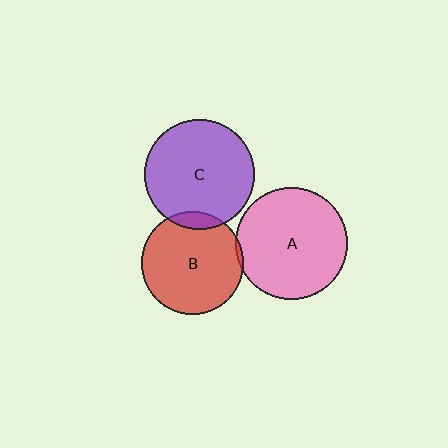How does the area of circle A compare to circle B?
Approximately 1.2 times.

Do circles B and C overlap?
Yes.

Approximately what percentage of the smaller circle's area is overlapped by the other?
Approximately 10%.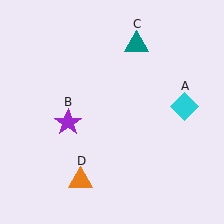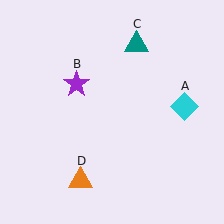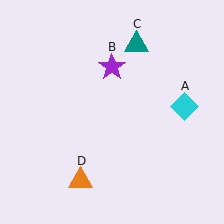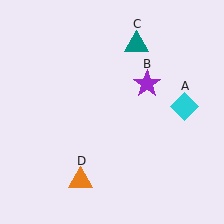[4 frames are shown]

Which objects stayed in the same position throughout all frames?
Cyan diamond (object A) and teal triangle (object C) and orange triangle (object D) remained stationary.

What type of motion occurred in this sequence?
The purple star (object B) rotated clockwise around the center of the scene.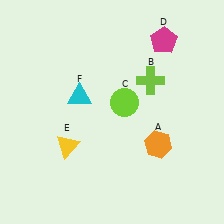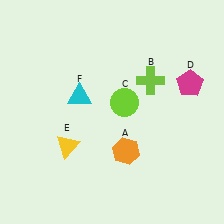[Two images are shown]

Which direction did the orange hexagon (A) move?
The orange hexagon (A) moved left.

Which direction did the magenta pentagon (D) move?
The magenta pentagon (D) moved down.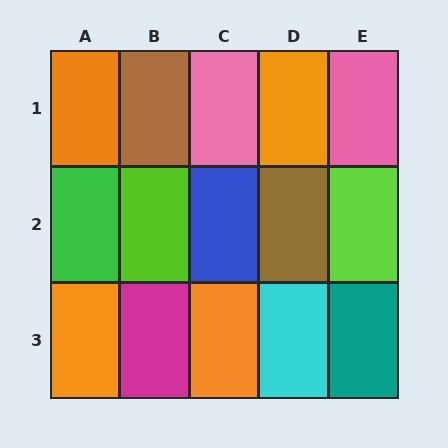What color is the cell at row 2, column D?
Brown.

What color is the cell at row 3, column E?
Teal.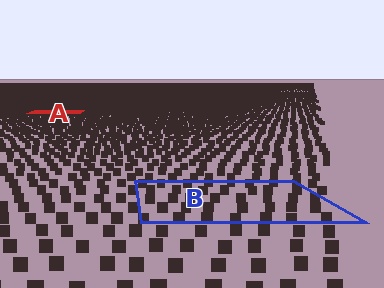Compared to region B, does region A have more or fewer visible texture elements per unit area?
Region A has more texture elements per unit area — they are packed more densely because it is farther away.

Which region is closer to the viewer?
Region B is closer. The texture elements there are larger and more spread out.